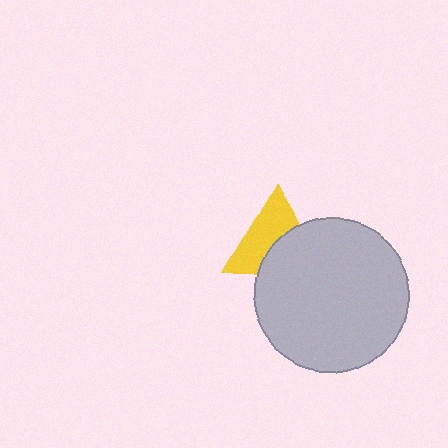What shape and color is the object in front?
The object in front is a light gray circle.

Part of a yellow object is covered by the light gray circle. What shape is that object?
It is a triangle.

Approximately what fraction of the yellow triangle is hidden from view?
Roughly 45% of the yellow triangle is hidden behind the light gray circle.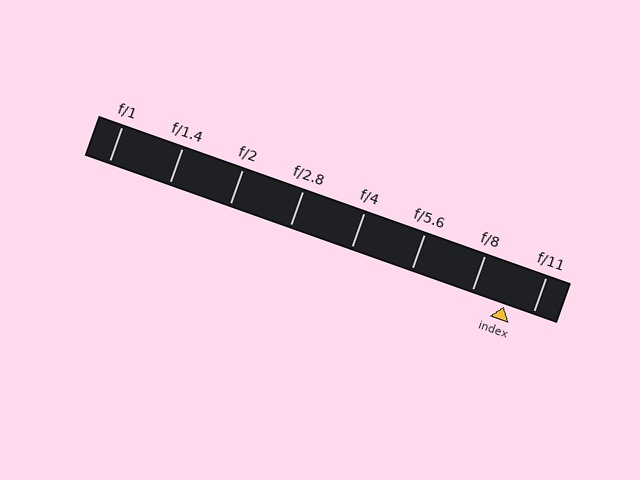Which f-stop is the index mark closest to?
The index mark is closest to f/11.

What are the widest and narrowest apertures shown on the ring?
The widest aperture shown is f/1 and the narrowest is f/11.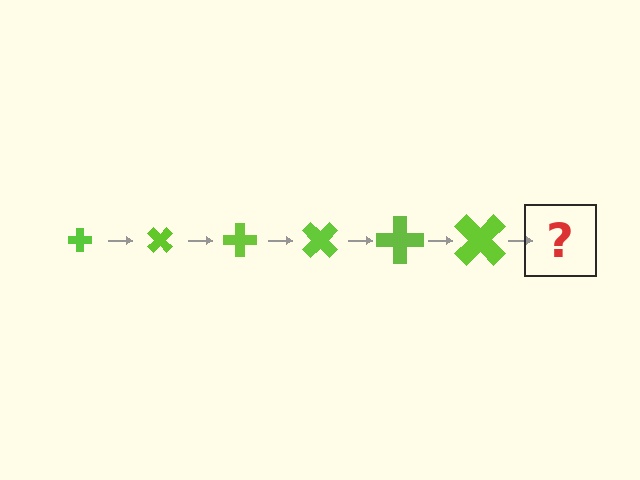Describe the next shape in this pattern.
It should be a cross, larger than the previous one and rotated 270 degrees from the start.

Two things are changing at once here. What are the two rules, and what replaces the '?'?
The two rules are that the cross grows larger each step and it rotates 45 degrees each step. The '?' should be a cross, larger than the previous one and rotated 270 degrees from the start.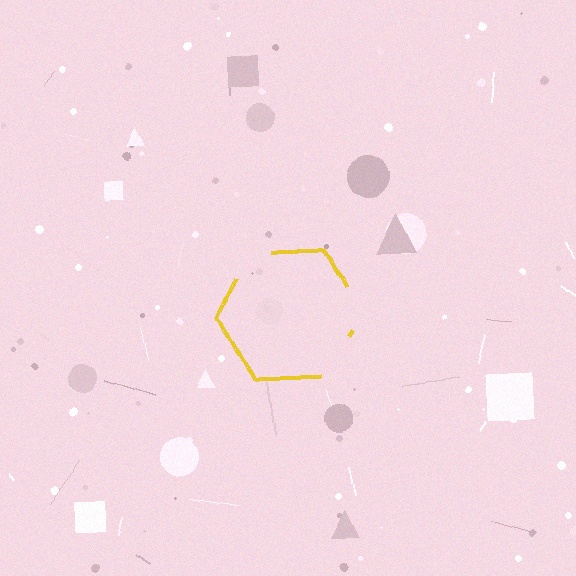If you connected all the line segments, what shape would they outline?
They would outline a hexagon.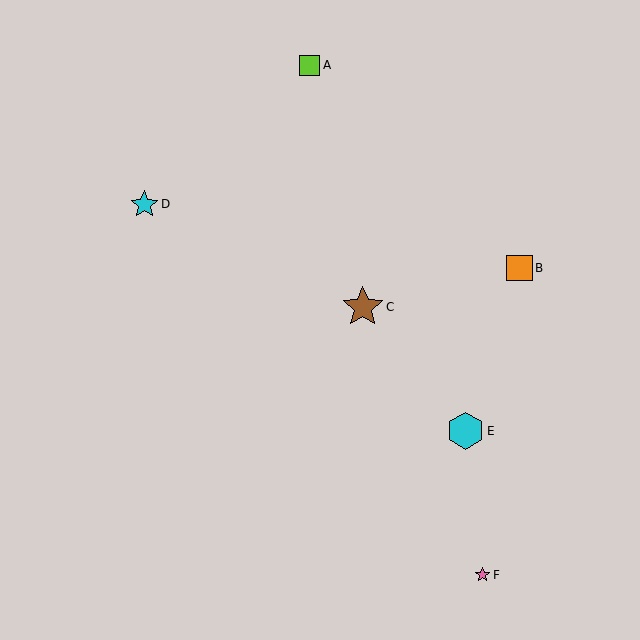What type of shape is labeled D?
Shape D is a cyan star.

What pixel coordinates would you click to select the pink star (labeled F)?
Click at (483, 575) to select the pink star F.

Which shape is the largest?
The brown star (labeled C) is the largest.